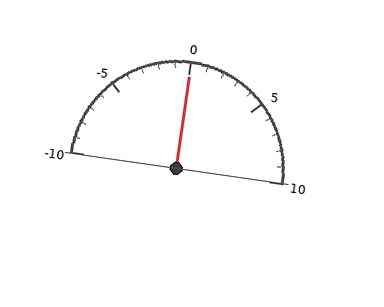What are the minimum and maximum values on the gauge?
The gauge ranges from -10 to 10.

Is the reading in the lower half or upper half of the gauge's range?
The reading is in the upper half of the range (-10 to 10).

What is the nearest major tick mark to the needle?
The nearest major tick mark is 0.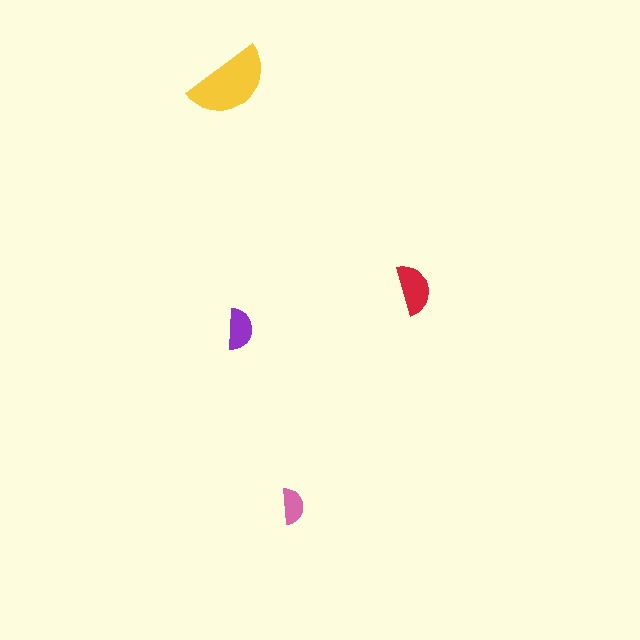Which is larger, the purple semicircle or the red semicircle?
The red one.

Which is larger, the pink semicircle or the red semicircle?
The red one.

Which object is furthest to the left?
The yellow semicircle is leftmost.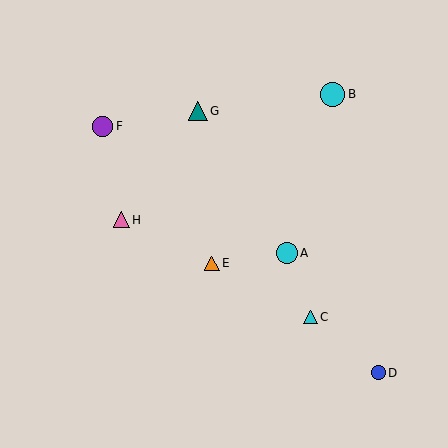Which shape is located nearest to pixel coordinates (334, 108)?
The cyan circle (labeled B) at (333, 94) is nearest to that location.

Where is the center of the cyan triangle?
The center of the cyan triangle is at (310, 317).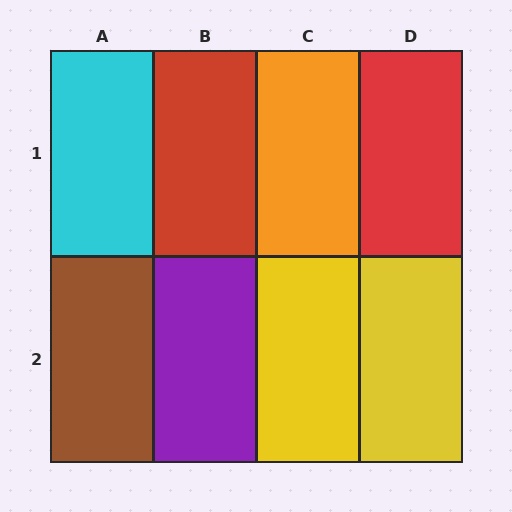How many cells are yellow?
2 cells are yellow.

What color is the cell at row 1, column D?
Red.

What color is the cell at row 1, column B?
Red.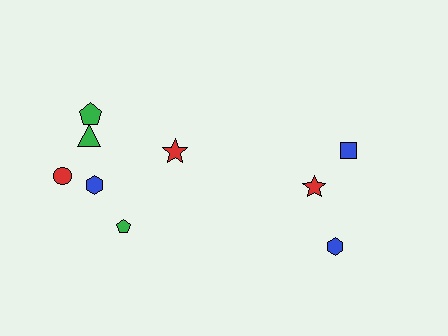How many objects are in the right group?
There are 3 objects.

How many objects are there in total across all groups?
There are 9 objects.